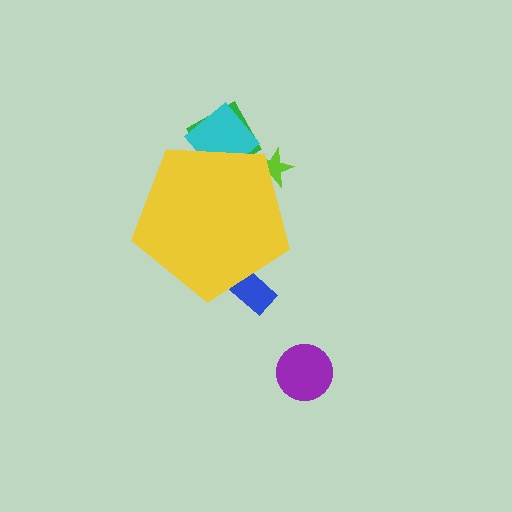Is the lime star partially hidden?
Yes, the lime star is partially hidden behind the yellow pentagon.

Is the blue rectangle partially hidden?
Yes, the blue rectangle is partially hidden behind the yellow pentagon.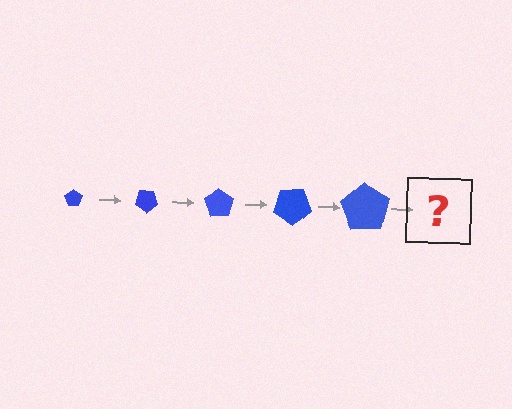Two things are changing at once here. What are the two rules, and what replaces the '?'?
The two rules are that the pentagon grows larger each step and it rotates 35 degrees each step. The '?' should be a pentagon, larger than the previous one and rotated 175 degrees from the start.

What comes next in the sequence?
The next element should be a pentagon, larger than the previous one and rotated 175 degrees from the start.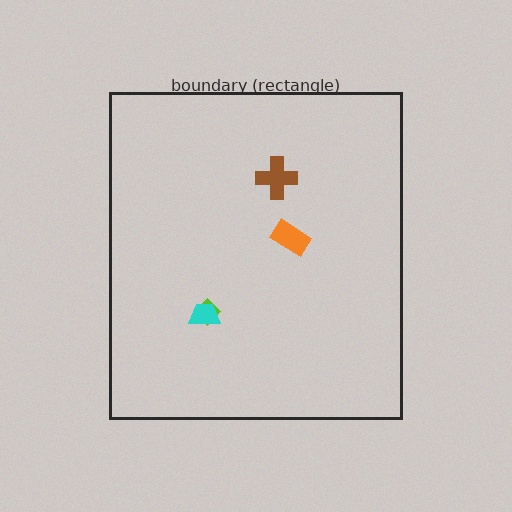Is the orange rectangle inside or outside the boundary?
Inside.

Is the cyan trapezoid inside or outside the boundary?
Inside.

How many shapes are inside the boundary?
4 inside, 0 outside.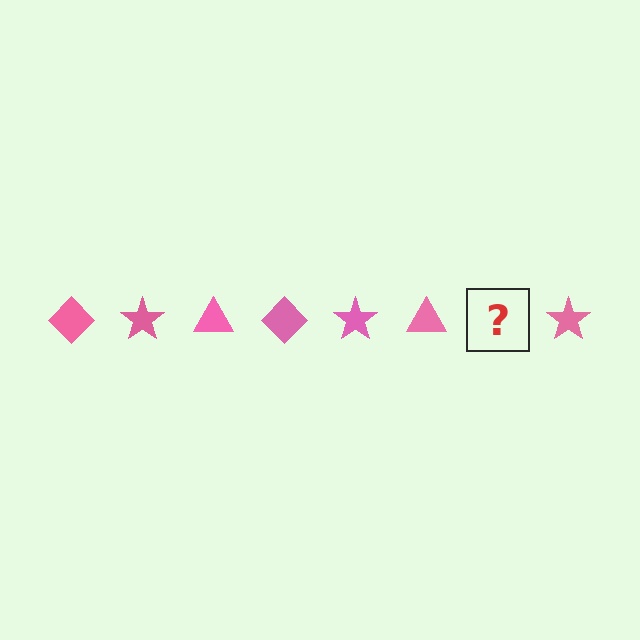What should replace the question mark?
The question mark should be replaced with a pink diamond.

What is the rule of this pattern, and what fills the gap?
The rule is that the pattern cycles through diamond, star, triangle shapes in pink. The gap should be filled with a pink diamond.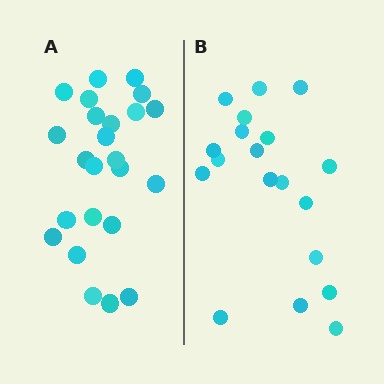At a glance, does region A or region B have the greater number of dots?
Region A (the left region) has more dots.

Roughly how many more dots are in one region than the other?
Region A has about 5 more dots than region B.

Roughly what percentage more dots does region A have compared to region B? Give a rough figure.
About 25% more.